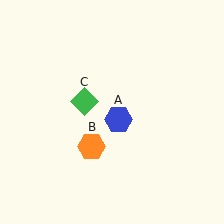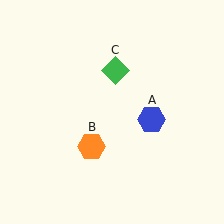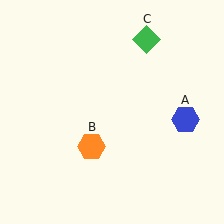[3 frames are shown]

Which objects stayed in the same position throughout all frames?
Orange hexagon (object B) remained stationary.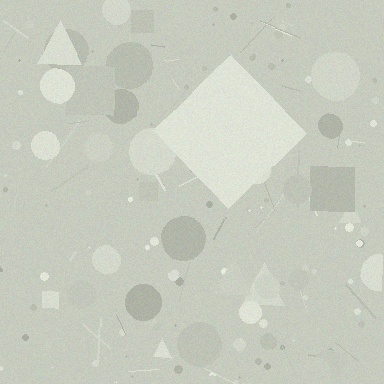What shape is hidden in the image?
A diamond is hidden in the image.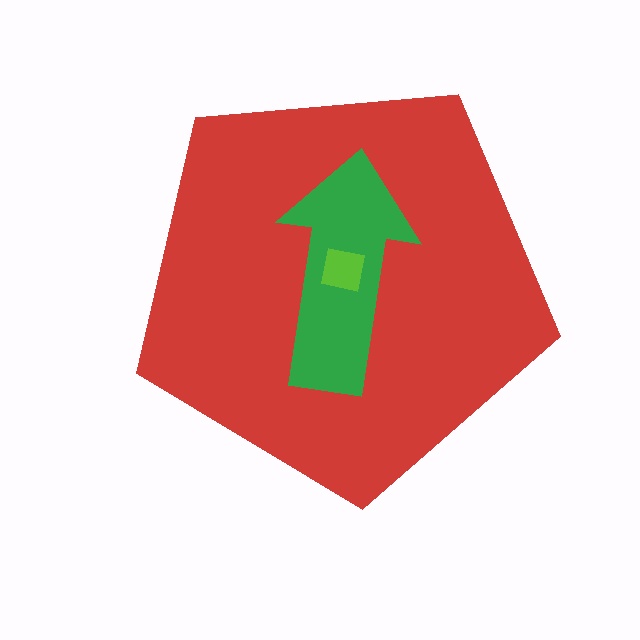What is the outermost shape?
The red pentagon.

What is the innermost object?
The lime square.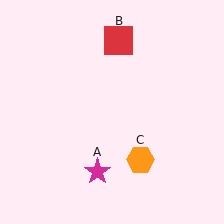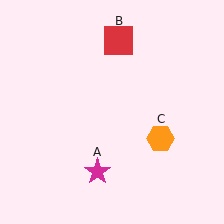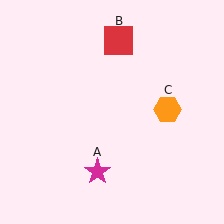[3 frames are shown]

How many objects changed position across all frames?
1 object changed position: orange hexagon (object C).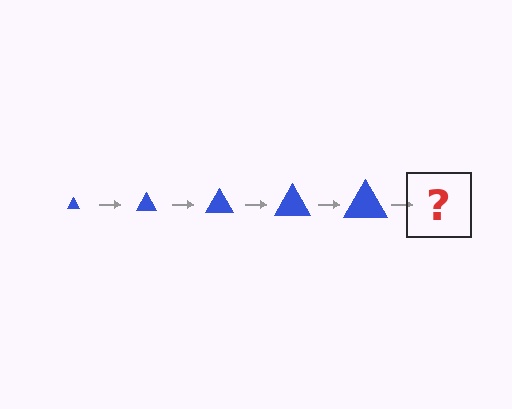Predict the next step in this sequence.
The next step is a blue triangle, larger than the previous one.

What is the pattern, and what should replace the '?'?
The pattern is that the triangle gets progressively larger each step. The '?' should be a blue triangle, larger than the previous one.